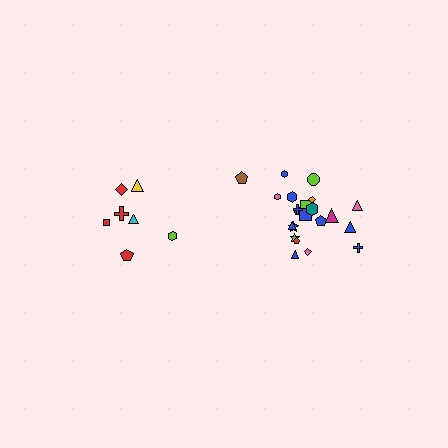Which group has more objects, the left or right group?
The right group.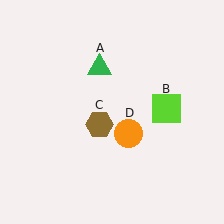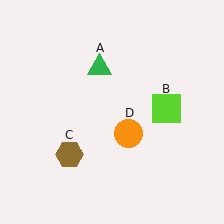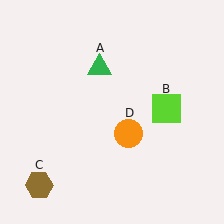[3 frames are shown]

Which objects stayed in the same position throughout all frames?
Green triangle (object A) and lime square (object B) and orange circle (object D) remained stationary.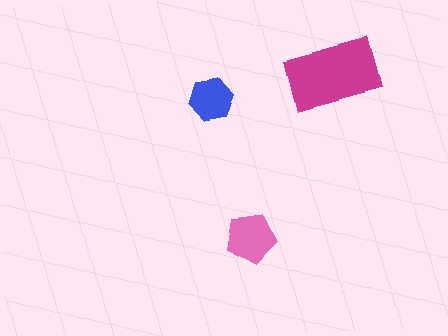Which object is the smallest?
The blue hexagon.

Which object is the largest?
The magenta rectangle.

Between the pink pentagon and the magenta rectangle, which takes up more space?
The magenta rectangle.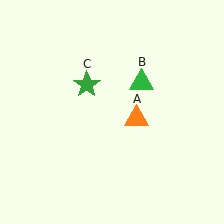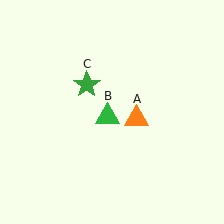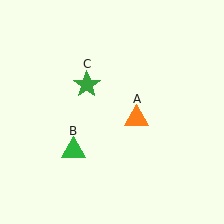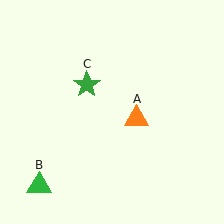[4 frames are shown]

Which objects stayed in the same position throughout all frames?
Orange triangle (object A) and green star (object C) remained stationary.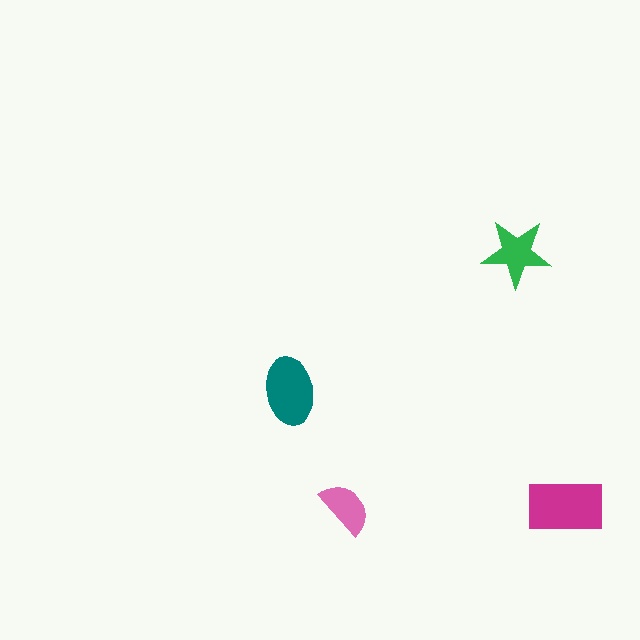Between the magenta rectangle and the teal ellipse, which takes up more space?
The magenta rectangle.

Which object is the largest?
The magenta rectangle.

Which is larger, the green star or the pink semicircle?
The green star.